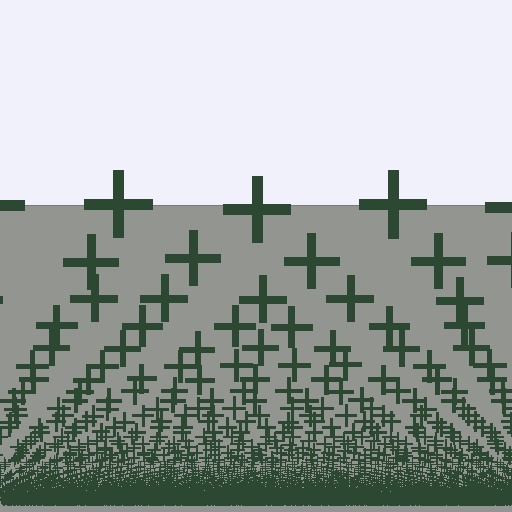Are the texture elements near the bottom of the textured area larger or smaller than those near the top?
Smaller. The gradient is inverted — elements near the bottom are smaller and denser.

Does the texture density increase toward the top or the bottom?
Density increases toward the bottom.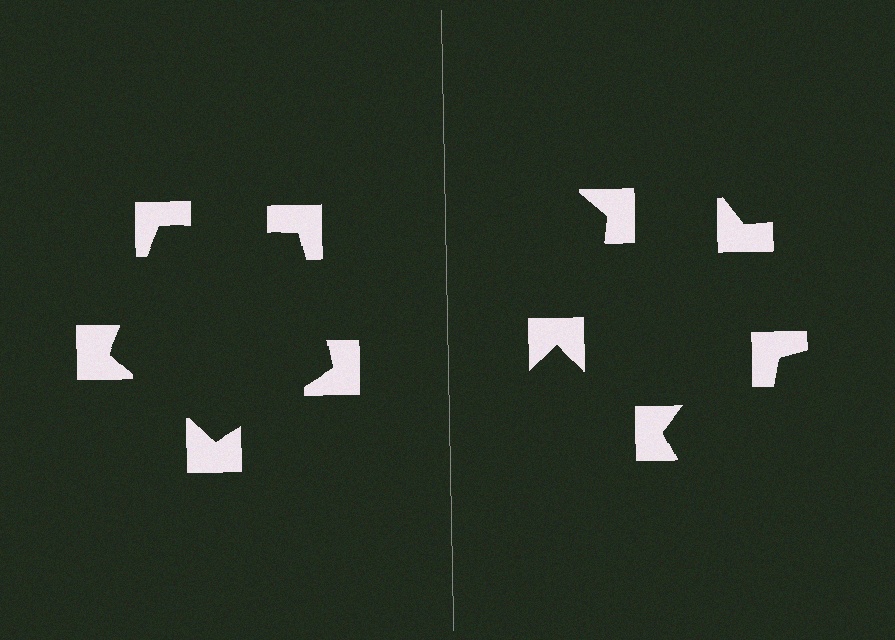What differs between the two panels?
The notched squares are positioned identically on both sides; only the wedge orientations differ. On the left they align to a pentagon; on the right they are misaligned.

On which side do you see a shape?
An illusory pentagon appears on the left side. On the right side the wedge cuts are rotated, so no coherent shape forms.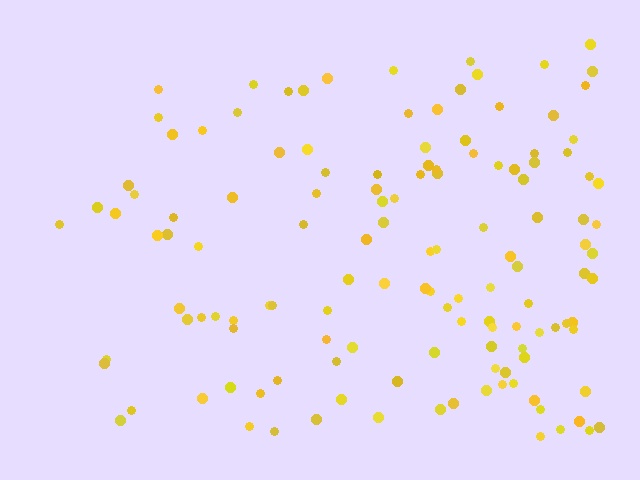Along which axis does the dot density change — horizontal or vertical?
Horizontal.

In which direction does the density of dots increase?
From left to right, with the right side densest.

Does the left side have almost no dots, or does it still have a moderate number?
Still a moderate number, just noticeably fewer than the right.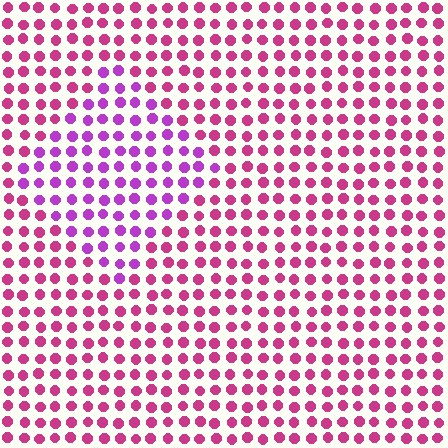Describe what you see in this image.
The image is filled with small magenta elements in a uniform arrangement. A diamond-shaped region is visible where the elements are tinted to a slightly different hue, forming a subtle color boundary.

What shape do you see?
I see a diamond.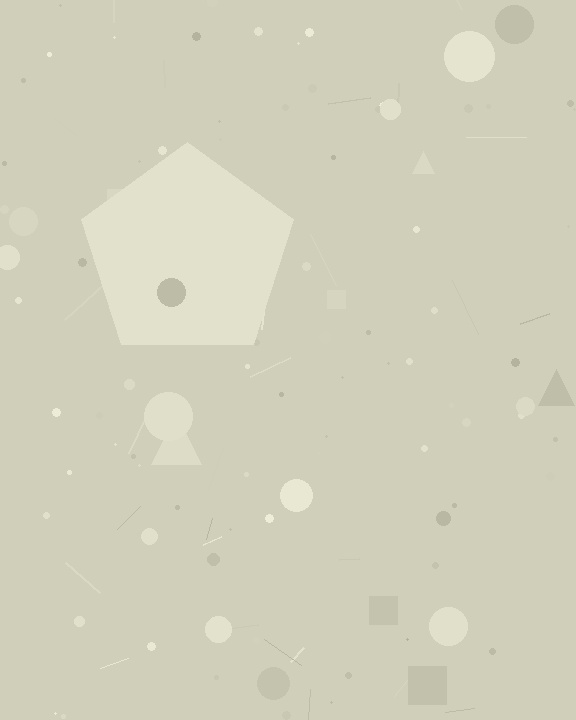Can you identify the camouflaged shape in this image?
The camouflaged shape is a pentagon.